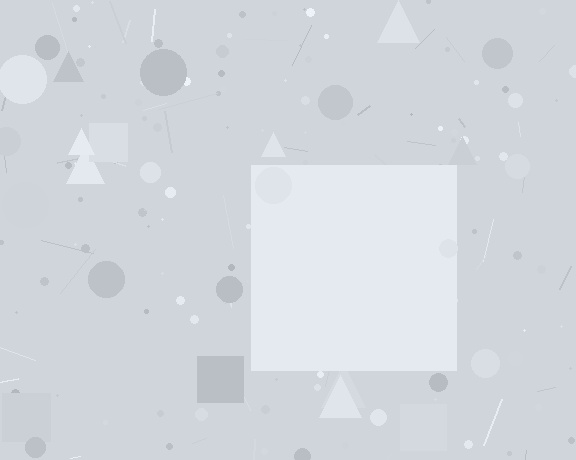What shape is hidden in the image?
A square is hidden in the image.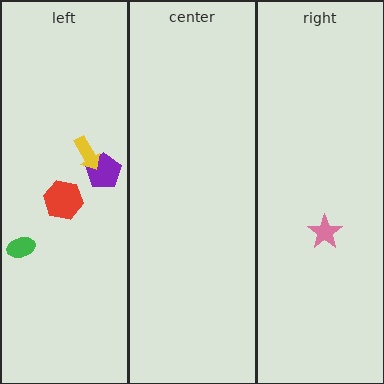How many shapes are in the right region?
1.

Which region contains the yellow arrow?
The left region.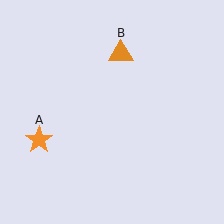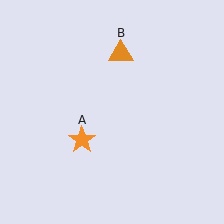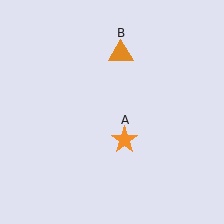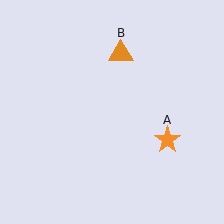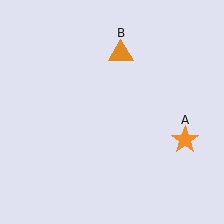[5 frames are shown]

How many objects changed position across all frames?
1 object changed position: orange star (object A).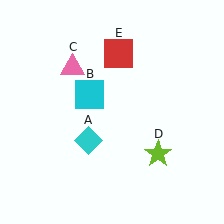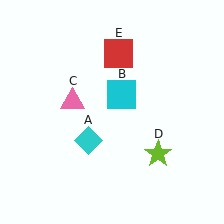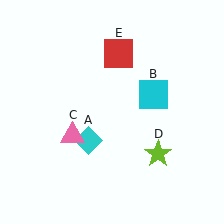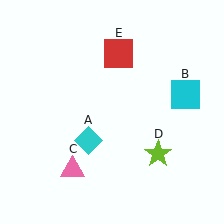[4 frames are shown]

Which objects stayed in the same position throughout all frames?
Cyan diamond (object A) and lime star (object D) and red square (object E) remained stationary.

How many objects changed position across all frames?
2 objects changed position: cyan square (object B), pink triangle (object C).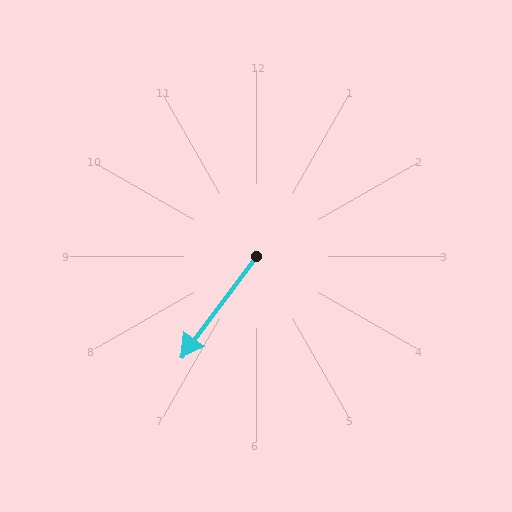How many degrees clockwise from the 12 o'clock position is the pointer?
Approximately 217 degrees.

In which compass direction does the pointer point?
Southwest.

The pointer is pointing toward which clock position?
Roughly 7 o'clock.